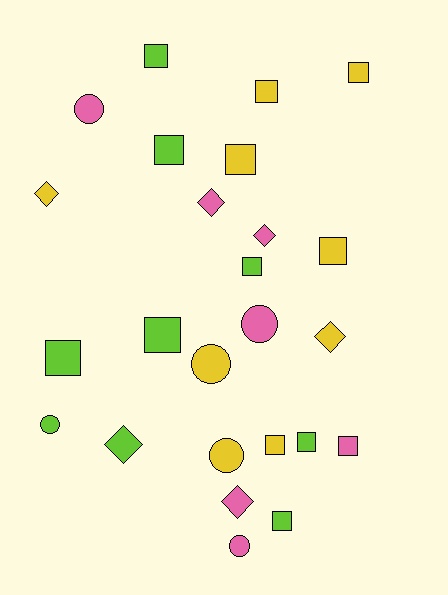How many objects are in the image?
There are 25 objects.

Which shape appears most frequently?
Square, with 13 objects.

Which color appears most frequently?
Yellow, with 9 objects.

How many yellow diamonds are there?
There are 2 yellow diamonds.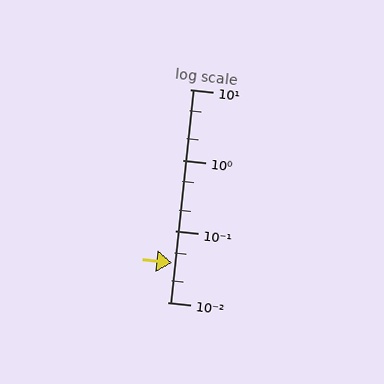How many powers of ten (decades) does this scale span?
The scale spans 3 decades, from 0.01 to 10.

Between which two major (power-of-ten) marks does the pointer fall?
The pointer is between 0.01 and 0.1.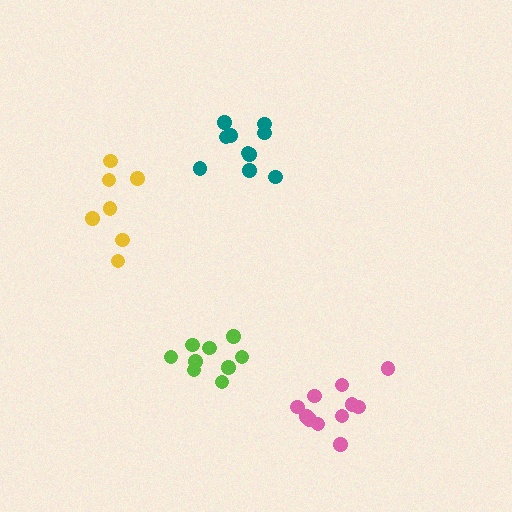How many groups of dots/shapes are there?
There are 4 groups.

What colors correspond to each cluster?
The clusters are colored: pink, yellow, teal, lime.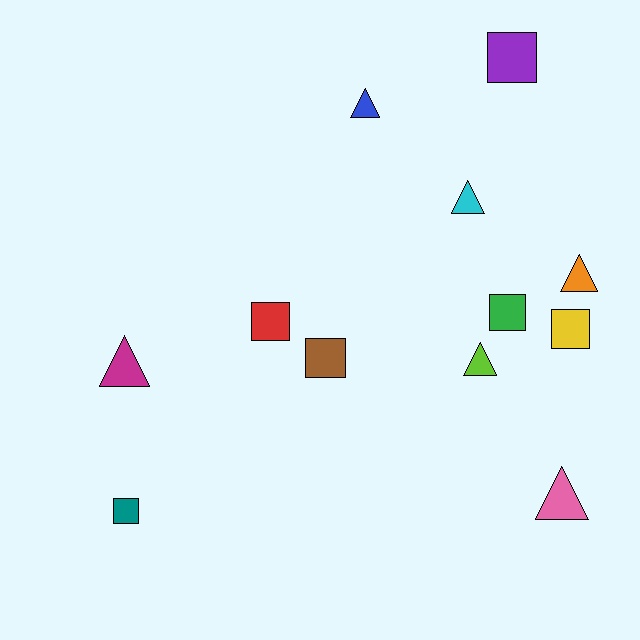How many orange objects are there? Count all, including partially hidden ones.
There is 1 orange object.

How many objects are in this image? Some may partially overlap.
There are 12 objects.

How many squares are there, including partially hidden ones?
There are 6 squares.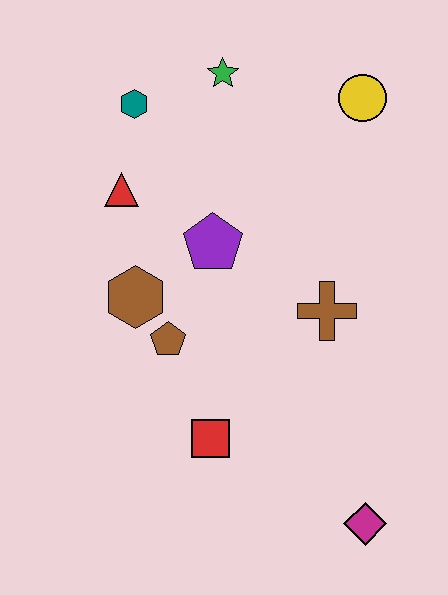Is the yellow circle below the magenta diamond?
No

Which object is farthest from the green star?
The magenta diamond is farthest from the green star.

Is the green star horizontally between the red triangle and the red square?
No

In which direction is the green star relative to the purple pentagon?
The green star is above the purple pentagon.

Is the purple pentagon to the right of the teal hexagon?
Yes